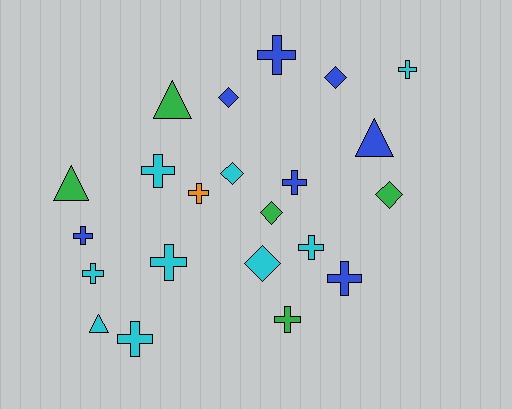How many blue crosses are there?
There are 4 blue crosses.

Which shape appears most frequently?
Cross, with 12 objects.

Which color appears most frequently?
Cyan, with 9 objects.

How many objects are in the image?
There are 22 objects.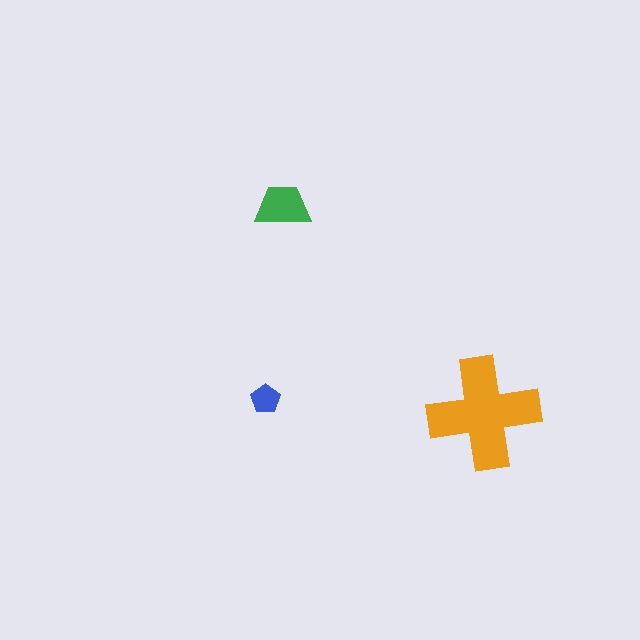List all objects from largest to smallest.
The orange cross, the green trapezoid, the blue pentagon.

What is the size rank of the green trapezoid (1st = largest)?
2nd.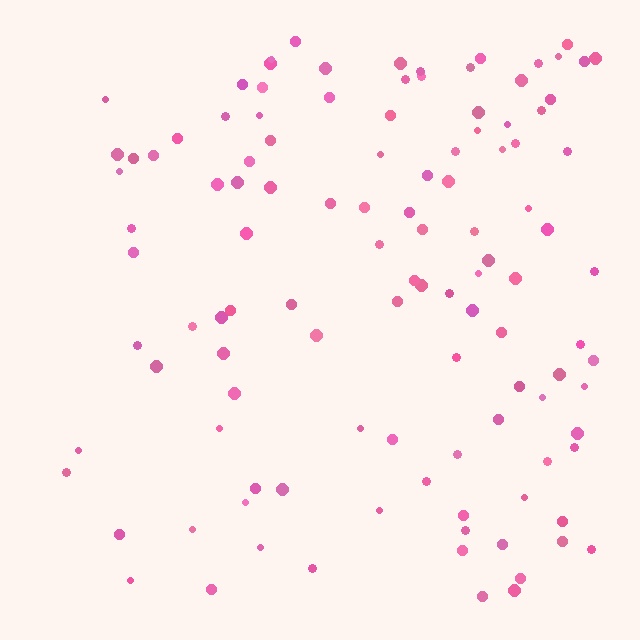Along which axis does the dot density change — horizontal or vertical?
Horizontal.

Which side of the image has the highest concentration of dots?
The right.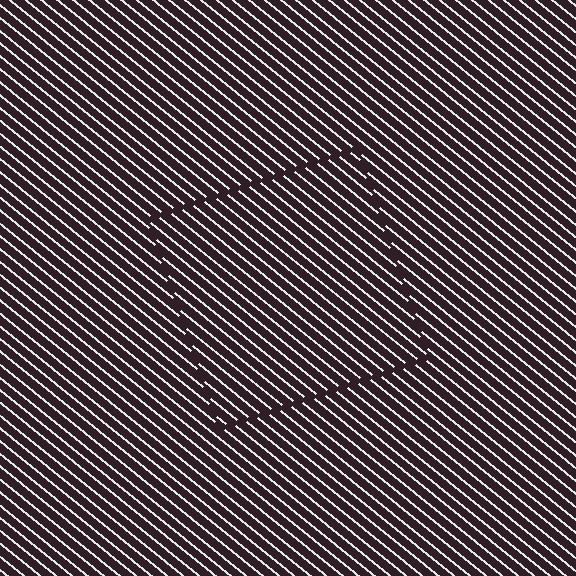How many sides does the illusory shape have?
4 sides — the line-ends trace a square.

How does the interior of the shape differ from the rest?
The interior of the shape contains the same grating, shifted by half a period — the contour is defined by the phase discontinuity where line-ends from the inner and outer gratings abut.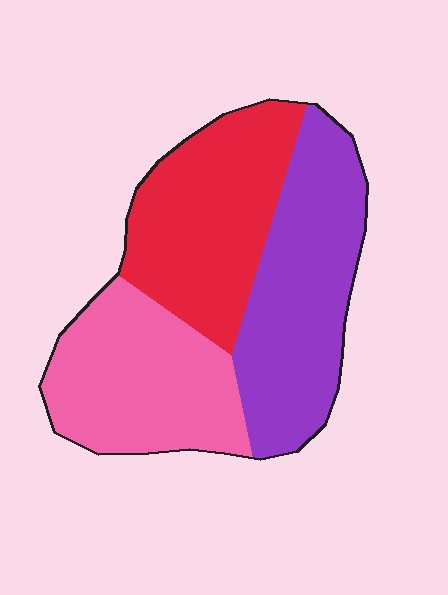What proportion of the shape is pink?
Pink covers 31% of the shape.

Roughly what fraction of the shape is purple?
Purple covers around 35% of the shape.